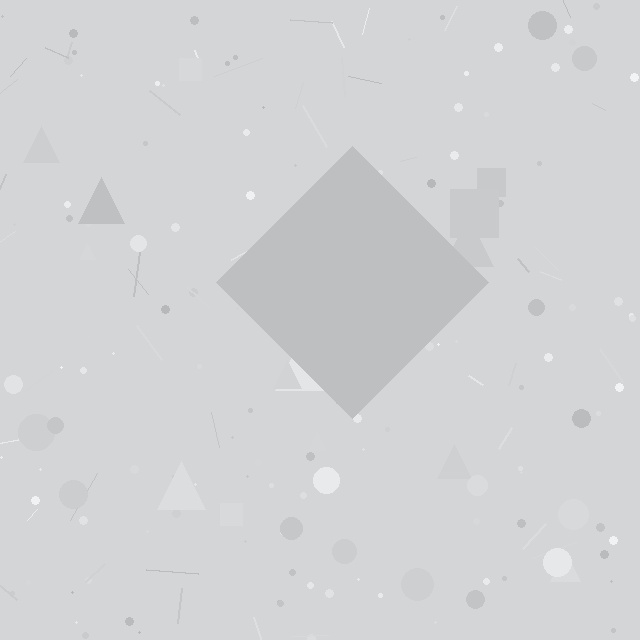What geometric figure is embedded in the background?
A diamond is embedded in the background.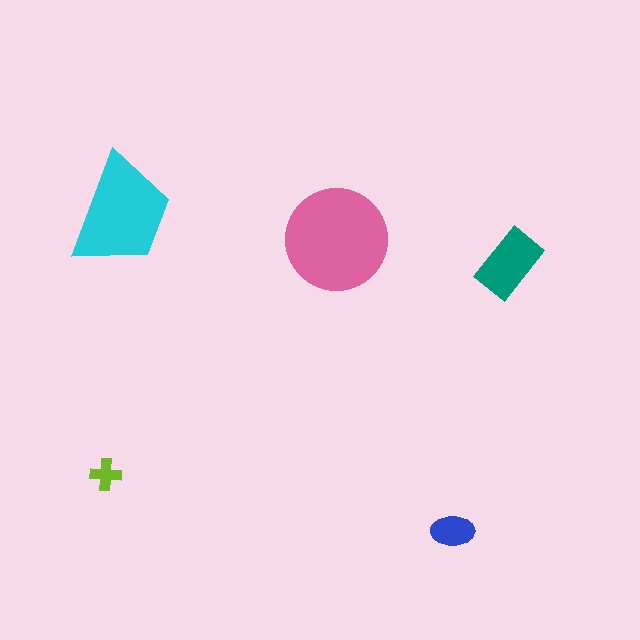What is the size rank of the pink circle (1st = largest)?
1st.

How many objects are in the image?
There are 5 objects in the image.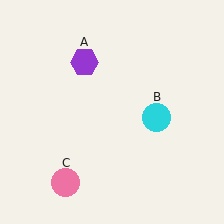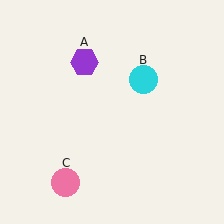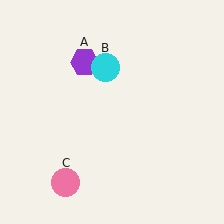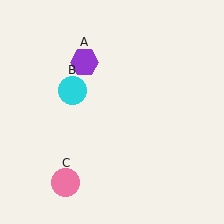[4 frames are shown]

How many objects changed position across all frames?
1 object changed position: cyan circle (object B).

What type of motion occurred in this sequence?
The cyan circle (object B) rotated counterclockwise around the center of the scene.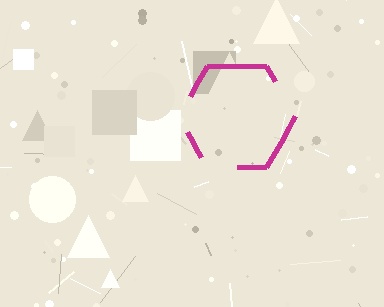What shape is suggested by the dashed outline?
The dashed outline suggests a hexagon.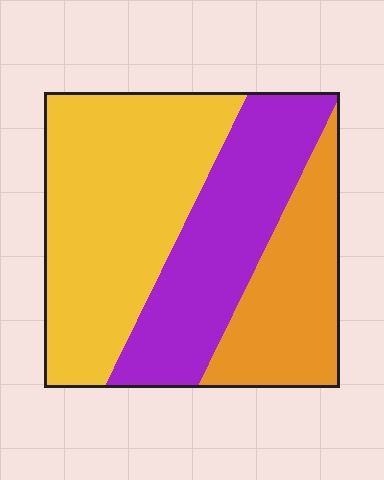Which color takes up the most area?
Yellow, at roughly 45%.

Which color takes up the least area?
Orange, at roughly 25%.